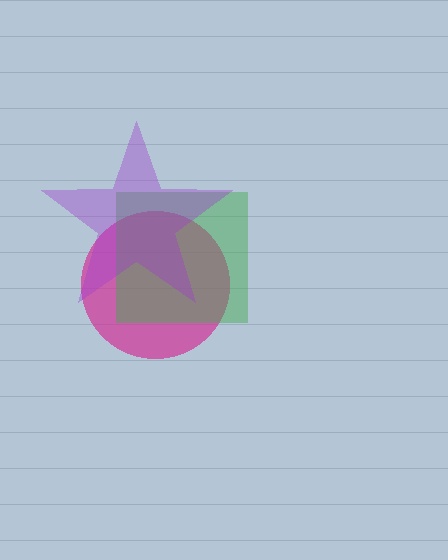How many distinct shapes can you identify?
There are 3 distinct shapes: a magenta circle, a green square, a purple star.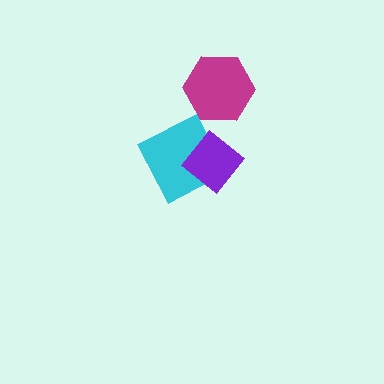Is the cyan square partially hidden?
Yes, it is partially covered by another shape.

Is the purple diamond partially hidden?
No, no other shape covers it.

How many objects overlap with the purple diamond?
1 object overlaps with the purple diamond.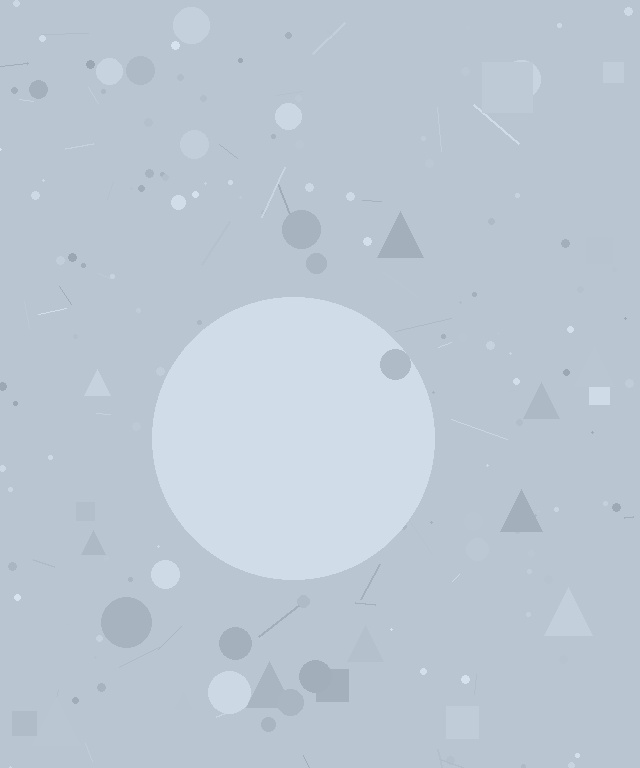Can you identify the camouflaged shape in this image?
The camouflaged shape is a circle.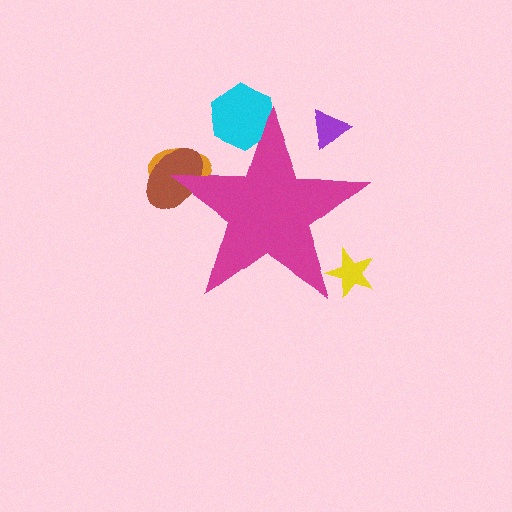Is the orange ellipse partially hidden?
Yes, the orange ellipse is partially hidden behind the magenta star.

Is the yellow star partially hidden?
Yes, the yellow star is partially hidden behind the magenta star.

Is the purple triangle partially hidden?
Yes, the purple triangle is partially hidden behind the magenta star.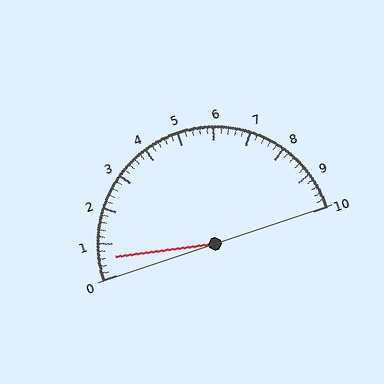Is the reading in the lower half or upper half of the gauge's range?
The reading is in the lower half of the range (0 to 10).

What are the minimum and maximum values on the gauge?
The gauge ranges from 0 to 10.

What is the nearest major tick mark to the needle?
The nearest major tick mark is 1.